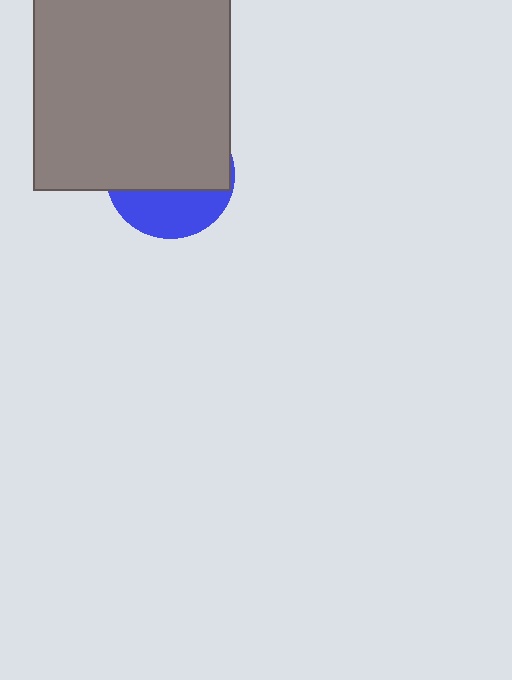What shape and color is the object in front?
The object in front is a gray square.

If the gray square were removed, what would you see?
You would see the complete blue circle.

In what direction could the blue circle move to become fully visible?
The blue circle could move down. That would shift it out from behind the gray square entirely.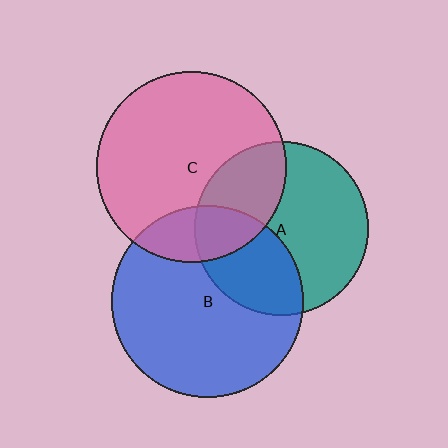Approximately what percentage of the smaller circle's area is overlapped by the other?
Approximately 30%.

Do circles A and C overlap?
Yes.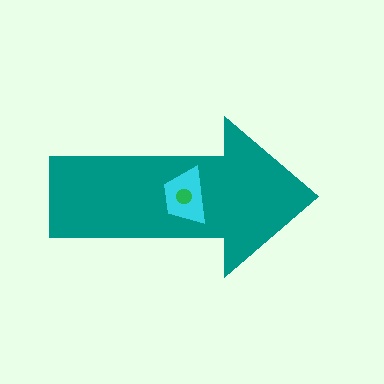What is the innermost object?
The green circle.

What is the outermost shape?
The teal arrow.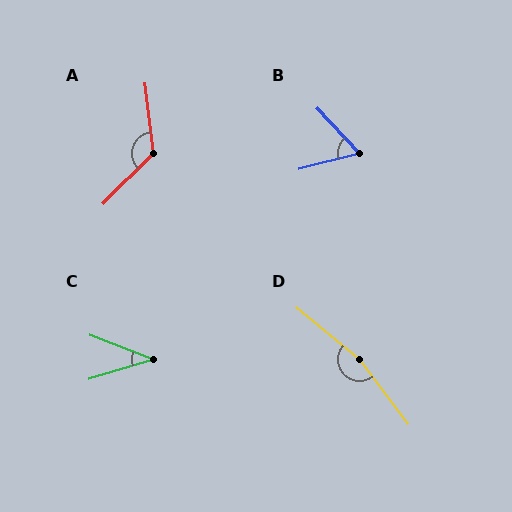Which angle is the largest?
D, at approximately 167 degrees.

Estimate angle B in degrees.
Approximately 61 degrees.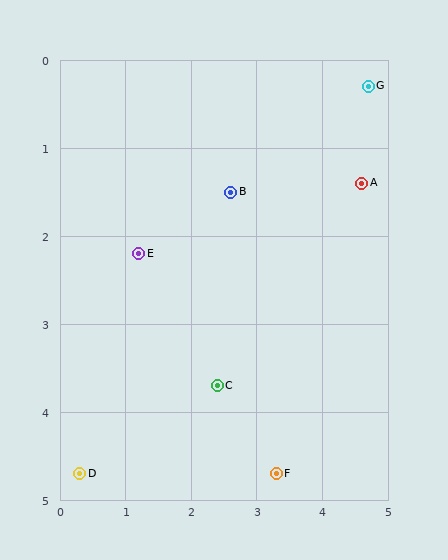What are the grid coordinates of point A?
Point A is at approximately (4.6, 1.4).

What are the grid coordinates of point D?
Point D is at approximately (0.3, 4.7).